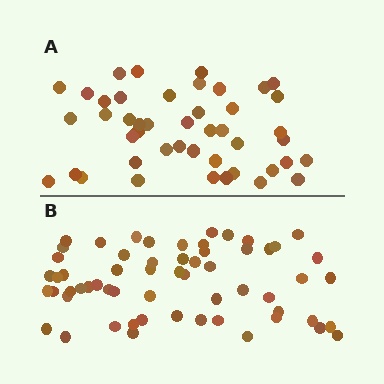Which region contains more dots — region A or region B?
Region B (the bottom region) has more dots.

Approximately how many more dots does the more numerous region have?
Region B has approximately 15 more dots than region A.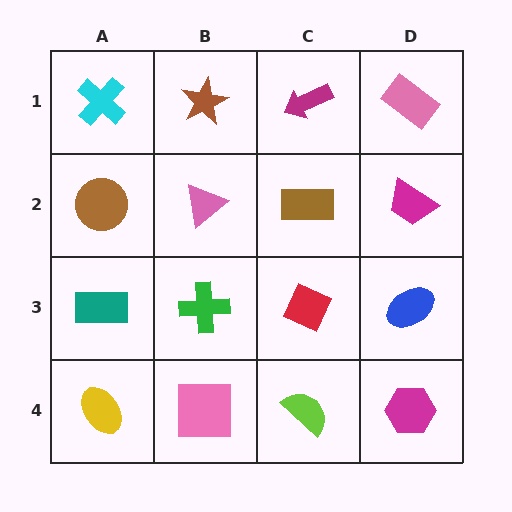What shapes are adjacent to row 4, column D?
A blue ellipse (row 3, column D), a lime semicircle (row 4, column C).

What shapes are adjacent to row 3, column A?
A brown circle (row 2, column A), a yellow ellipse (row 4, column A), a green cross (row 3, column B).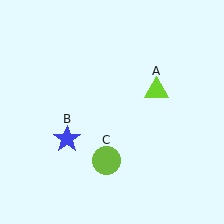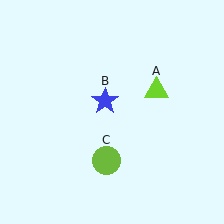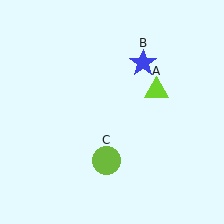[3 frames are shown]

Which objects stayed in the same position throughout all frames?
Lime triangle (object A) and lime circle (object C) remained stationary.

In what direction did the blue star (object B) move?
The blue star (object B) moved up and to the right.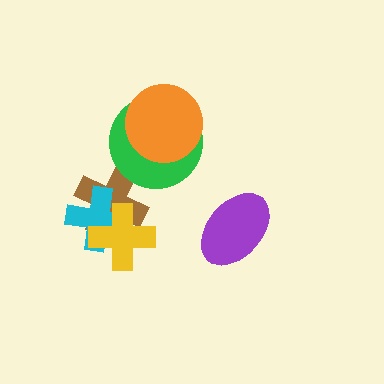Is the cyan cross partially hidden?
Yes, it is partially covered by another shape.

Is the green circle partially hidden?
Yes, it is partially covered by another shape.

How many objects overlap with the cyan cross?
2 objects overlap with the cyan cross.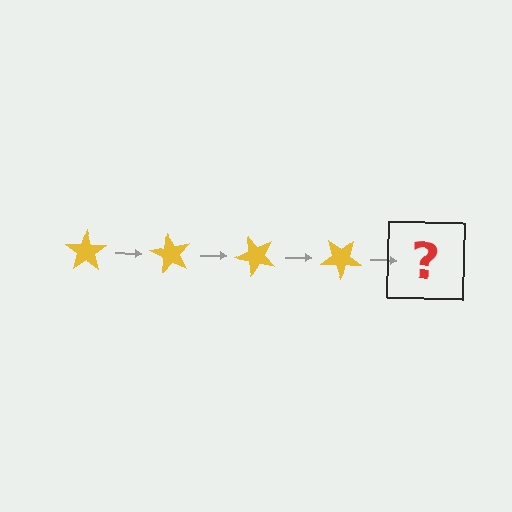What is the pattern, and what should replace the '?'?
The pattern is that the star rotates 60 degrees each step. The '?' should be a yellow star rotated 240 degrees.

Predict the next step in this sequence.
The next step is a yellow star rotated 240 degrees.